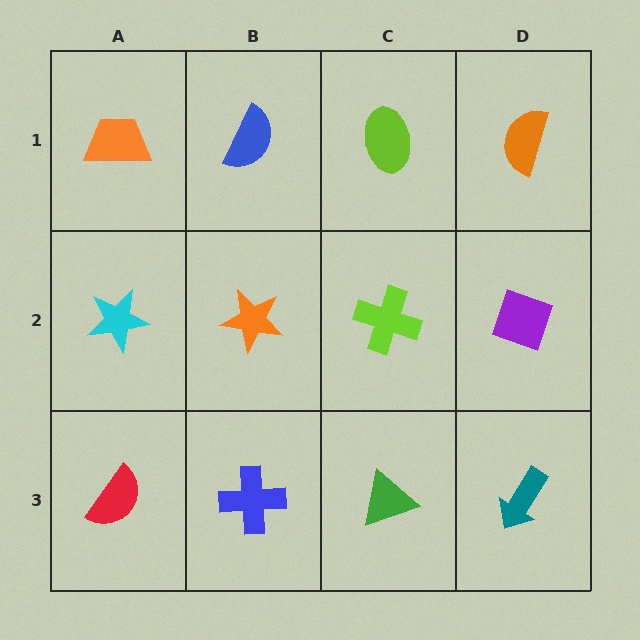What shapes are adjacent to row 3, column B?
An orange star (row 2, column B), a red semicircle (row 3, column A), a green triangle (row 3, column C).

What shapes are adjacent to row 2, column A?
An orange trapezoid (row 1, column A), a red semicircle (row 3, column A), an orange star (row 2, column B).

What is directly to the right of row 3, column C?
A teal arrow.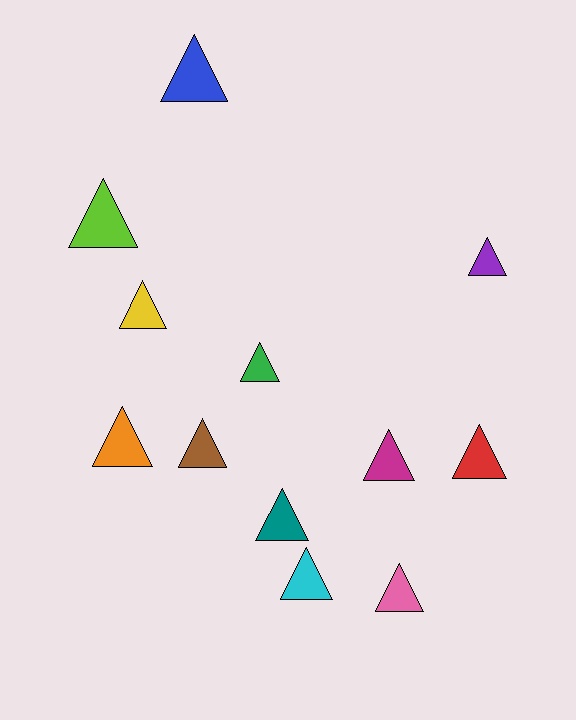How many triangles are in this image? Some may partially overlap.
There are 12 triangles.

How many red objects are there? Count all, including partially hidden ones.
There is 1 red object.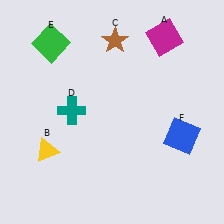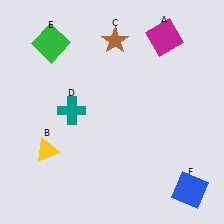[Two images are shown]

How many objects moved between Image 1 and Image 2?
1 object moved between the two images.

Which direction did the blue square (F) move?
The blue square (F) moved down.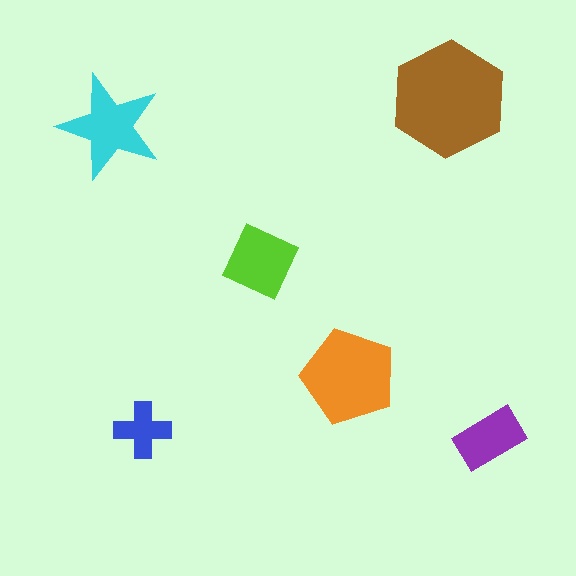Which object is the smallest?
The blue cross.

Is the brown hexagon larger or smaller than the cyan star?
Larger.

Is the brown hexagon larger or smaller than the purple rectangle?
Larger.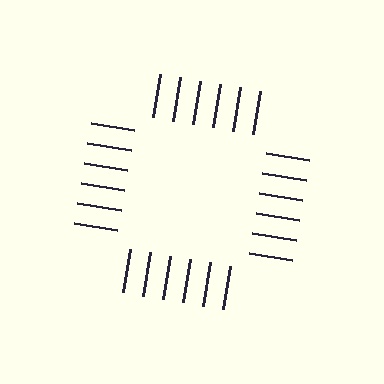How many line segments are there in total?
24 — 6 along each of the 4 edges.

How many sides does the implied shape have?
4 sides — the line-ends trace a square.